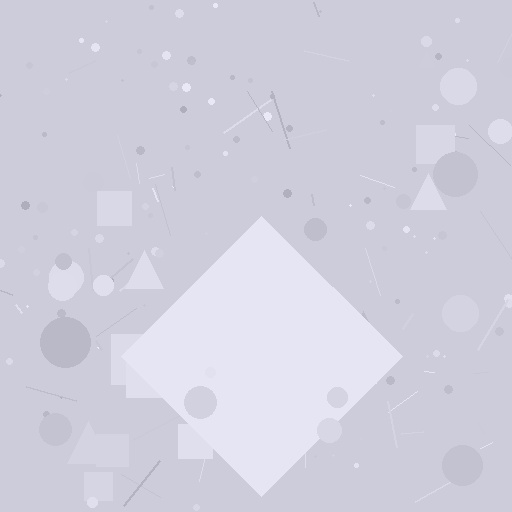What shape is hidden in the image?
A diamond is hidden in the image.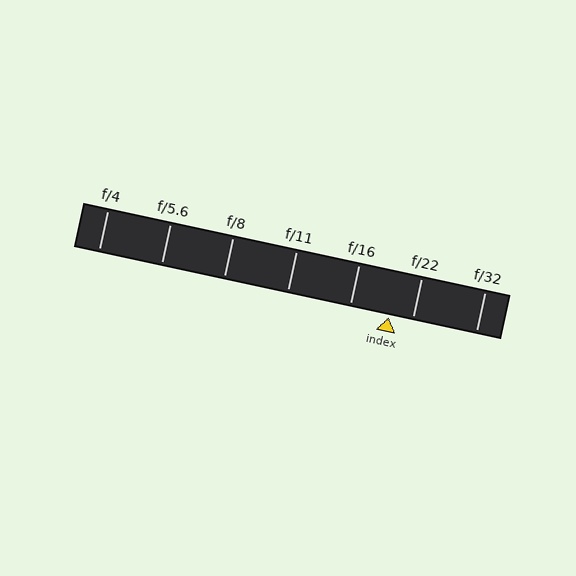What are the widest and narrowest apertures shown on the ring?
The widest aperture shown is f/4 and the narrowest is f/32.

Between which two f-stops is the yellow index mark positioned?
The index mark is between f/16 and f/22.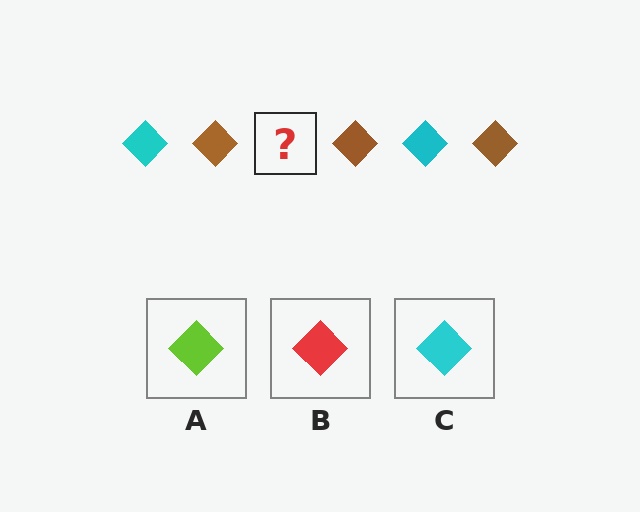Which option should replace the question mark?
Option C.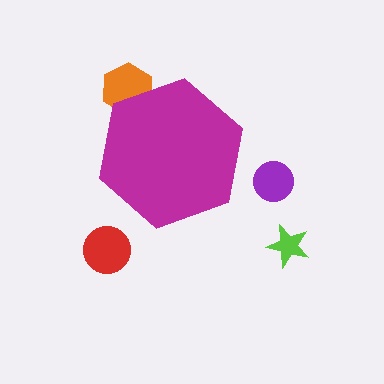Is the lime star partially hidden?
No, the lime star is fully visible.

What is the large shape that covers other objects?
A magenta hexagon.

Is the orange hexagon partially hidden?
Yes, the orange hexagon is partially hidden behind the magenta hexagon.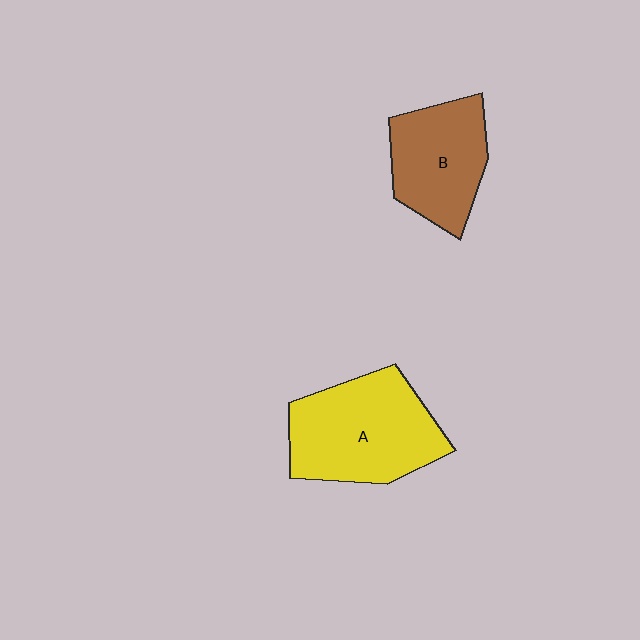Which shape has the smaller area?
Shape B (brown).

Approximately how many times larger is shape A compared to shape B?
Approximately 1.3 times.